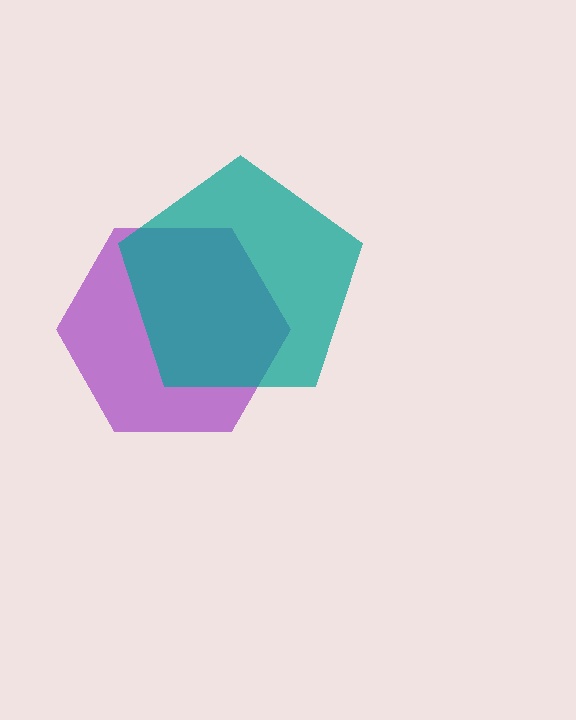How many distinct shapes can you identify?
There are 2 distinct shapes: a purple hexagon, a teal pentagon.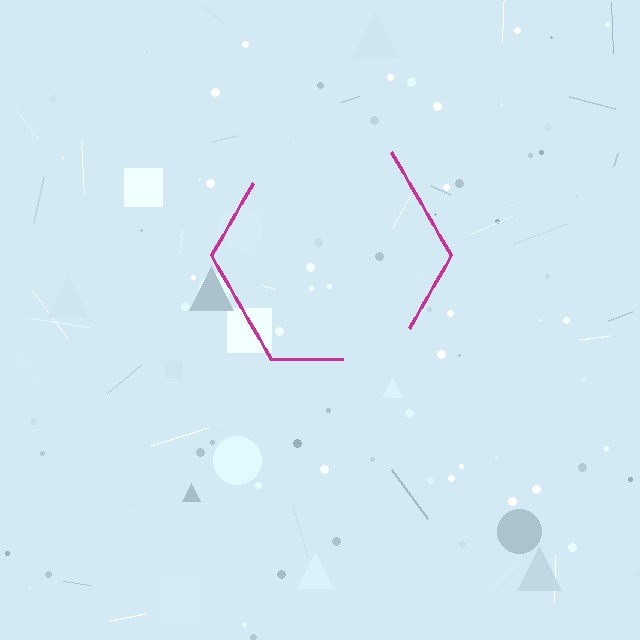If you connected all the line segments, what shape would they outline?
They would outline a hexagon.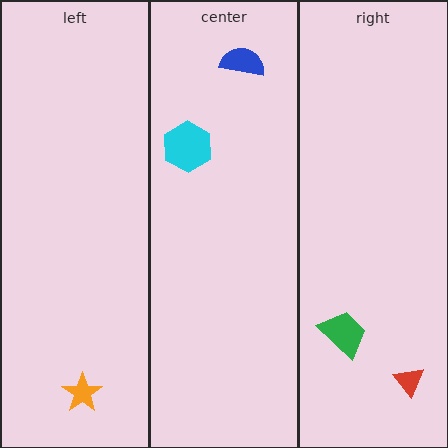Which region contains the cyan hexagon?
The center region.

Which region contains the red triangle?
The right region.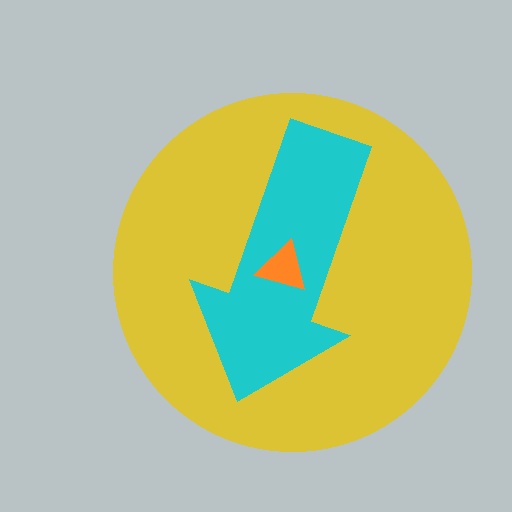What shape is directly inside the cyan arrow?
The orange triangle.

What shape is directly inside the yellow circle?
The cyan arrow.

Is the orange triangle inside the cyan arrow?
Yes.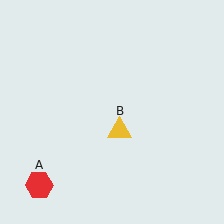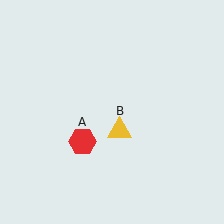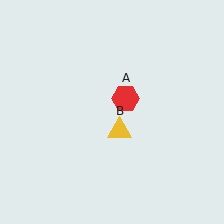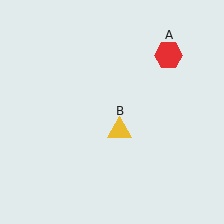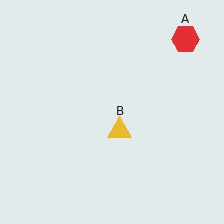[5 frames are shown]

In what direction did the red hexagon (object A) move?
The red hexagon (object A) moved up and to the right.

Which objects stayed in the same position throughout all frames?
Yellow triangle (object B) remained stationary.